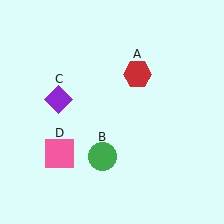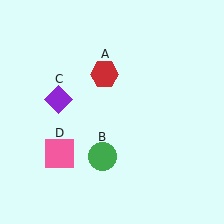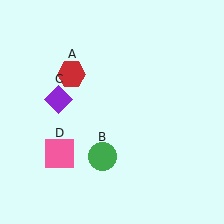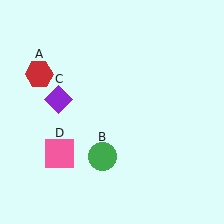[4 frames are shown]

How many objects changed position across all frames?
1 object changed position: red hexagon (object A).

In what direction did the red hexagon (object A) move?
The red hexagon (object A) moved left.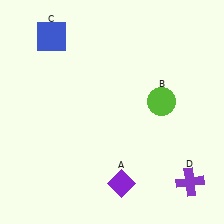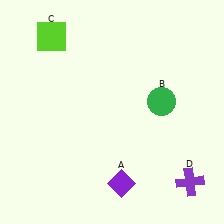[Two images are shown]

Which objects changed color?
B changed from lime to green. C changed from blue to lime.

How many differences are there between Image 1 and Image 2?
There are 2 differences between the two images.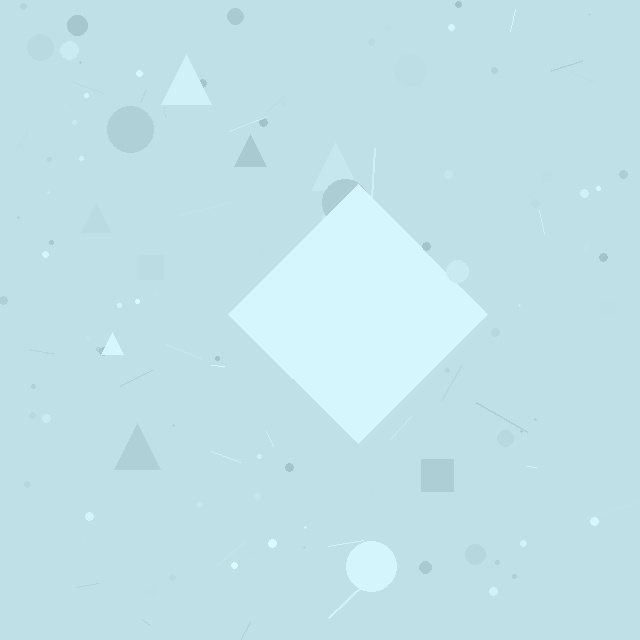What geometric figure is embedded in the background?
A diamond is embedded in the background.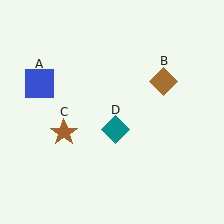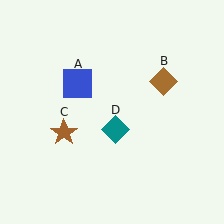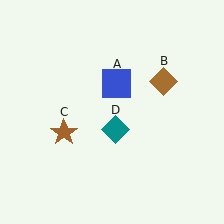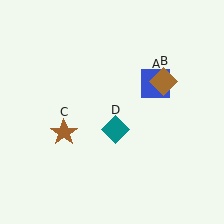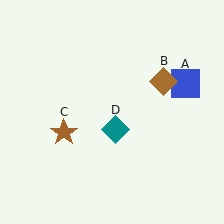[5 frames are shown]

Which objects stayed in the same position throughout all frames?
Brown diamond (object B) and brown star (object C) and teal diamond (object D) remained stationary.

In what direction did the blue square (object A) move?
The blue square (object A) moved right.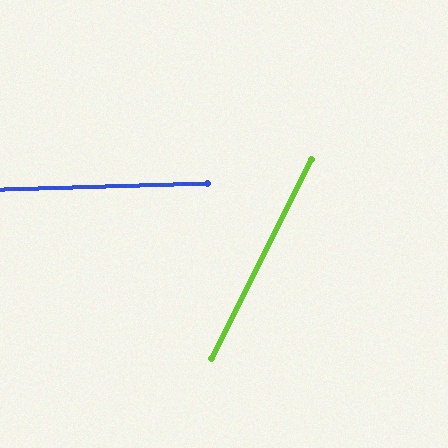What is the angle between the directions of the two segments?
Approximately 62 degrees.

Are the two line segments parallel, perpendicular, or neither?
Neither parallel nor perpendicular — they differ by about 62°.